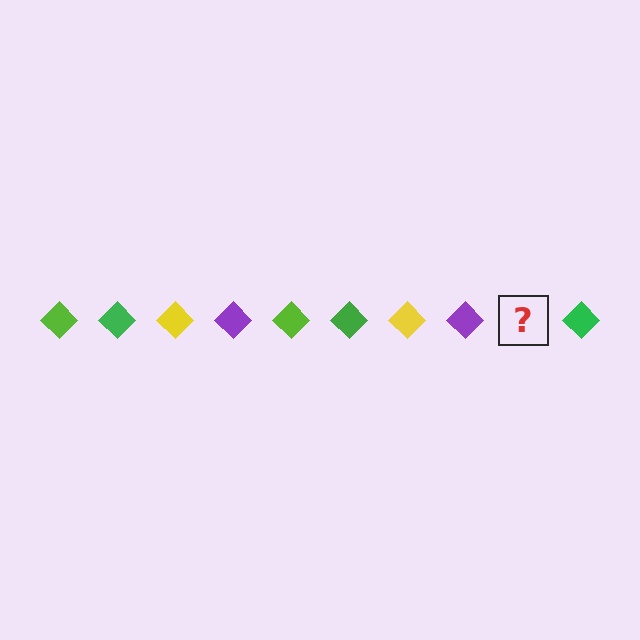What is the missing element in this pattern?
The missing element is a lime diamond.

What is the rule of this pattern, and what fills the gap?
The rule is that the pattern cycles through lime, green, yellow, purple diamonds. The gap should be filled with a lime diamond.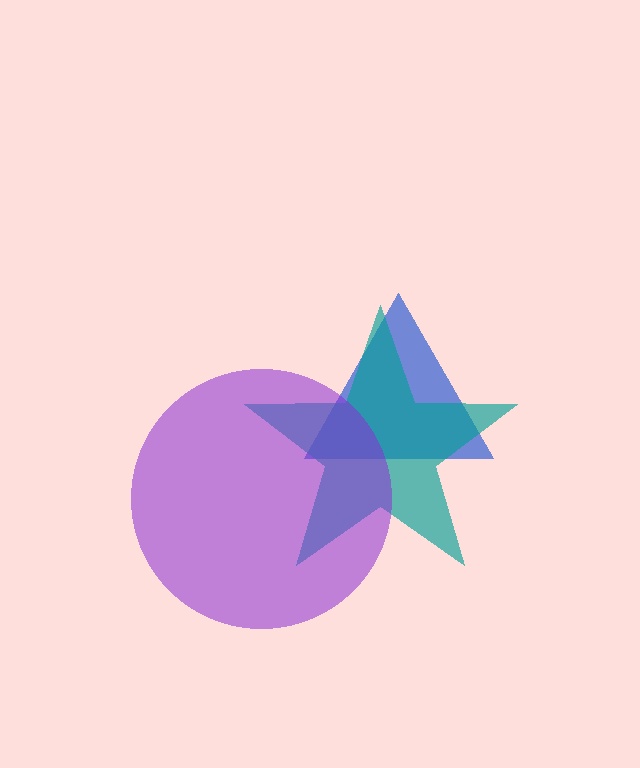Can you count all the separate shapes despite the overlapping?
Yes, there are 3 separate shapes.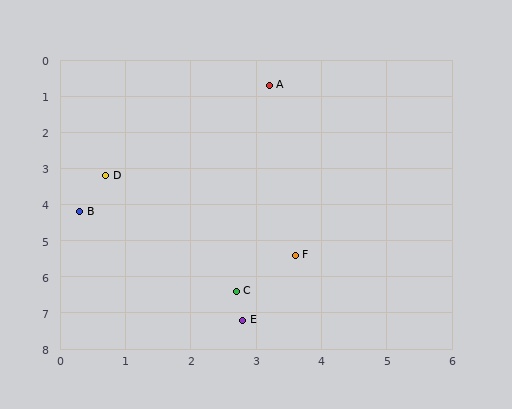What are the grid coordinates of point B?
Point B is at approximately (0.3, 4.2).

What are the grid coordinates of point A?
Point A is at approximately (3.2, 0.7).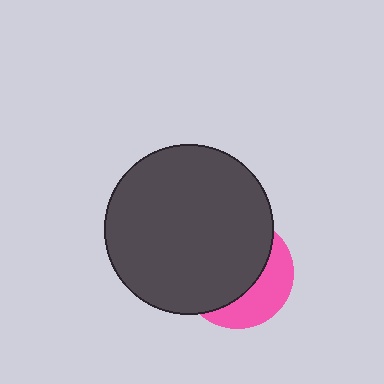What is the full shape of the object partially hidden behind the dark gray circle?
The partially hidden object is a pink circle.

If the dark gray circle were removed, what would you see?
You would see the complete pink circle.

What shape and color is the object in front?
The object in front is a dark gray circle.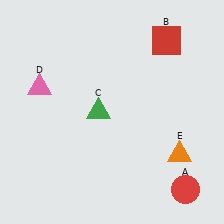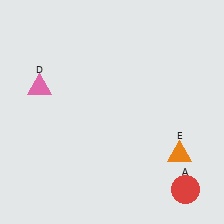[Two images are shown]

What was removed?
The red square (B), the green triangle (C) were removed in Image 2.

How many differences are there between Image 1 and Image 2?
There are 2 differences between the two images.